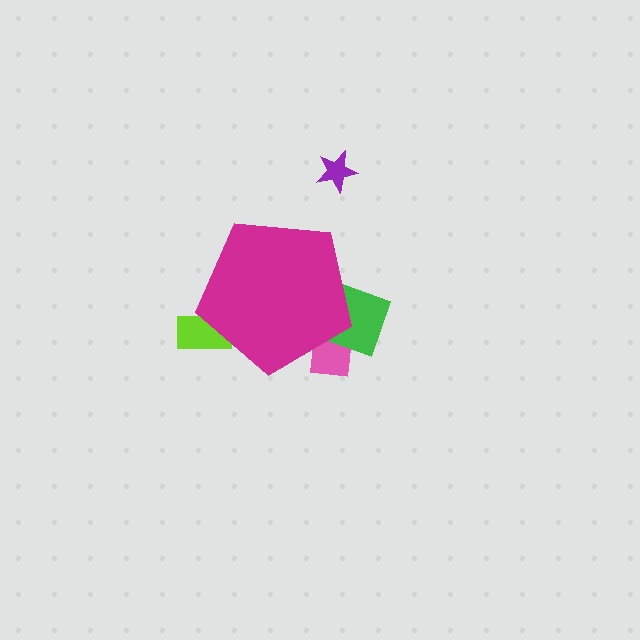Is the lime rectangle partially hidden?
Yes, the lime rectangle is partially hidden behind the magenta pentagon.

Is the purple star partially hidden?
No, the purple star is fully visible.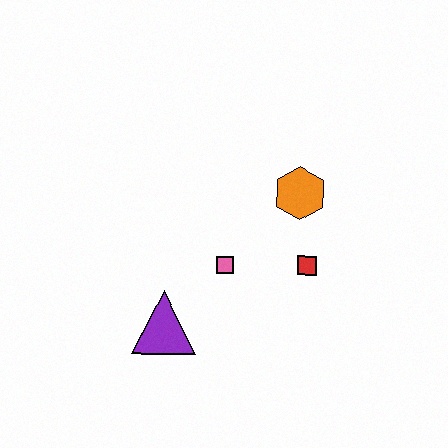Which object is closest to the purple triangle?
The pink square is closest to the purple triangle.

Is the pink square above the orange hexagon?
No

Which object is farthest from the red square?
The purple triangle is farthest from the red square.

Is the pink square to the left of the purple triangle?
No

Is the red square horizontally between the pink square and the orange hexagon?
No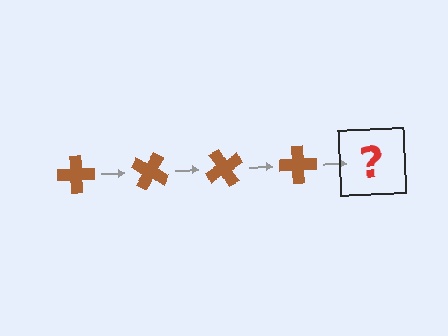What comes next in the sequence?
The next element should be a brown cross rotated 120 degrees.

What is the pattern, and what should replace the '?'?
The pattern is that the cross rotates 30 degrees each step. The '?' should be a brown cross rotated 120 degrees.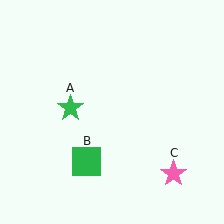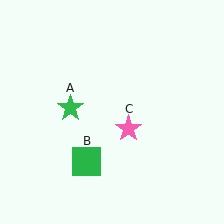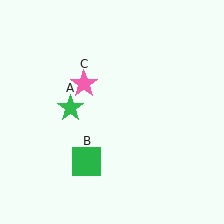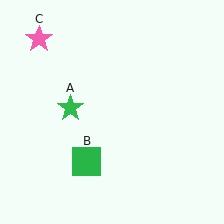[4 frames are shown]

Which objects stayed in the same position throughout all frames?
Green star (object A) and green square (object B) remained stationary.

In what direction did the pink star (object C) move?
The pink star (object C) moved up and to the left.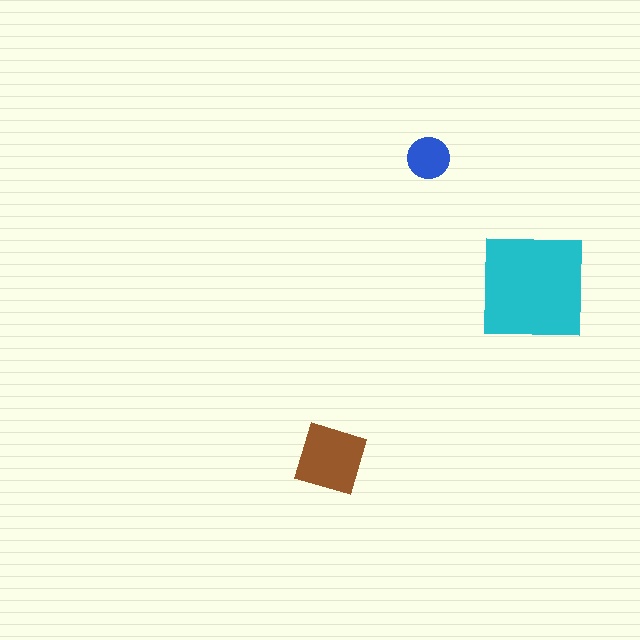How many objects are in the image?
There are 3 objects in the image.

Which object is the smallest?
The blue circle.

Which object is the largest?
The cyan square.